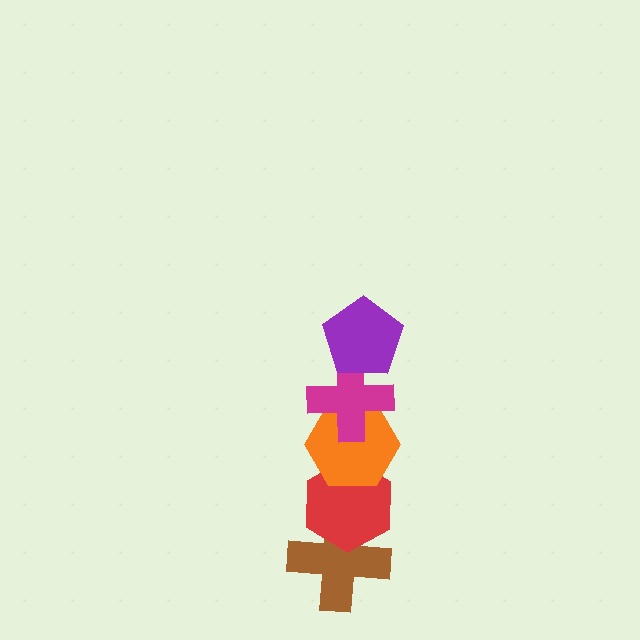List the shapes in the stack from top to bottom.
From top to bottom: the purple pentagon, the magenta cross, the orange hexagon, the red hexagon, the brown cross.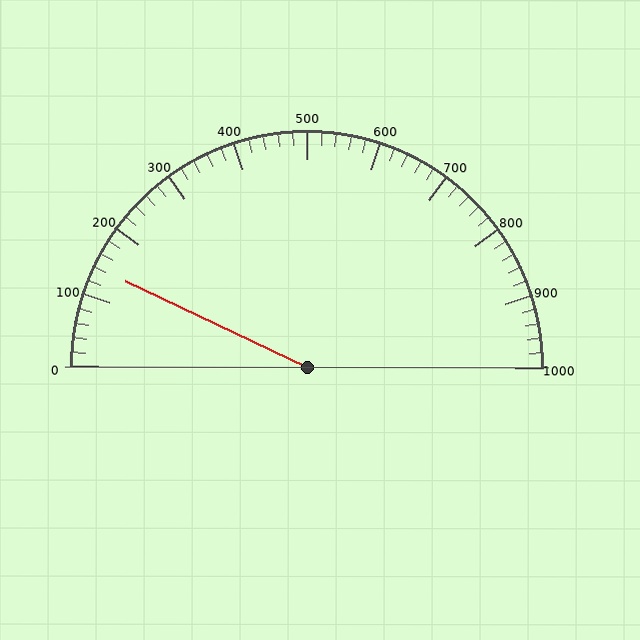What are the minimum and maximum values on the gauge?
The gauge ranges from 0 to 1000.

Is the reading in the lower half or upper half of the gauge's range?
The reading is in the lower half of the range (0 to 1000).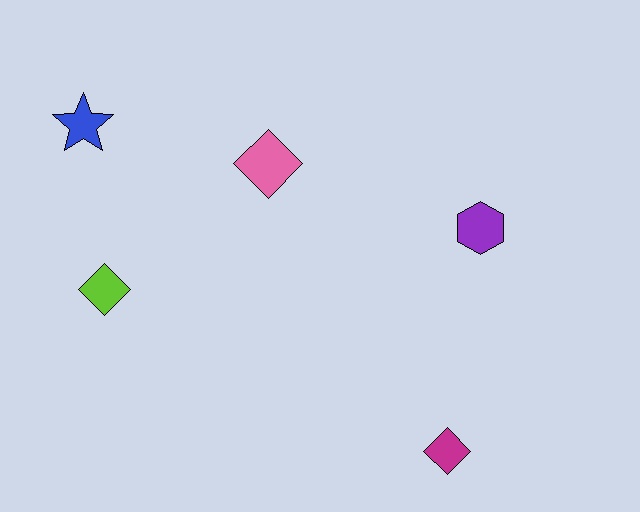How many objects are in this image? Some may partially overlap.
There are 5 objects.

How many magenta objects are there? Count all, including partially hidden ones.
There is 1 magenta object.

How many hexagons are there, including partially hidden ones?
There is 1 hexagon.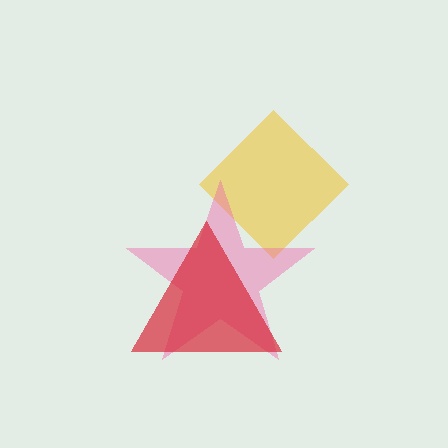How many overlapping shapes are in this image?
There are 3 overlapping shapes in the image.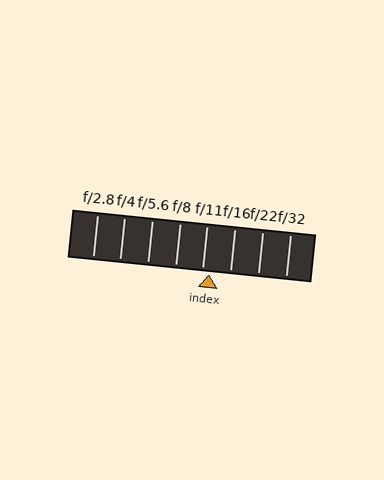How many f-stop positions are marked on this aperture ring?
There are 8 f-stop positions marked.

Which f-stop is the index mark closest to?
The index mark is closest to f/11.